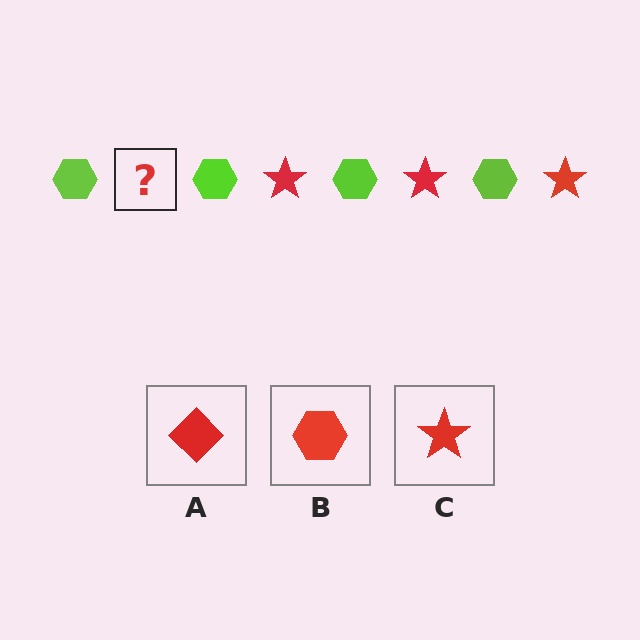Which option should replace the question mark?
Option C.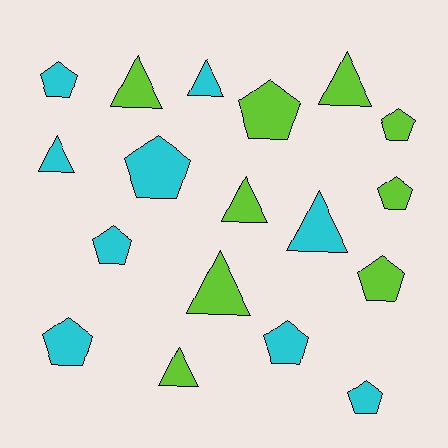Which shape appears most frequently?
Pentagon, with 10 objects.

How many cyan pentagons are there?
There are 6 cyan pentagons.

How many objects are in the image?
There are 18 objects.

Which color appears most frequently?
Lime, with 9 objects.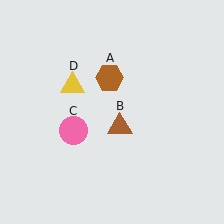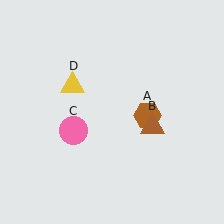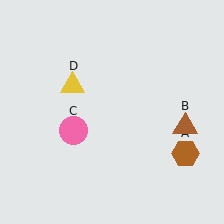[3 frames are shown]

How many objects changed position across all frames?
2 objects changed position: brown hexagon (object A), brown triangle (object B).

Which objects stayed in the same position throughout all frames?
Pink circle (object C) and yellow triangle (object D) remained stationary.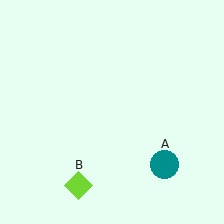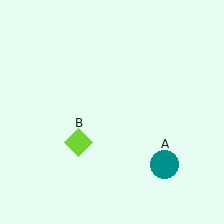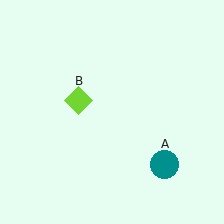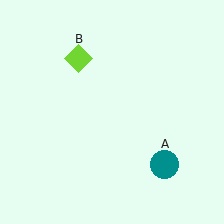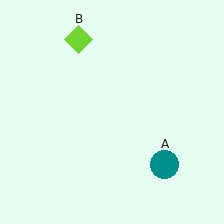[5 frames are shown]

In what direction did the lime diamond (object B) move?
The lime diamond (object B) moved up.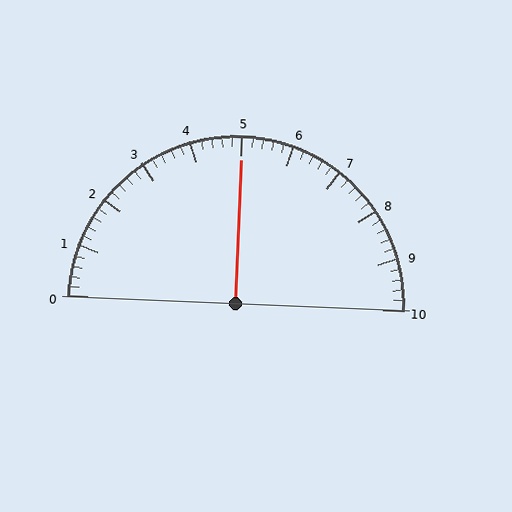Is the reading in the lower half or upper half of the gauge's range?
The reading is in the upper half of the range (0 to 10).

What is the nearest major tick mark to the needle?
The nearest major tick mark is 5.